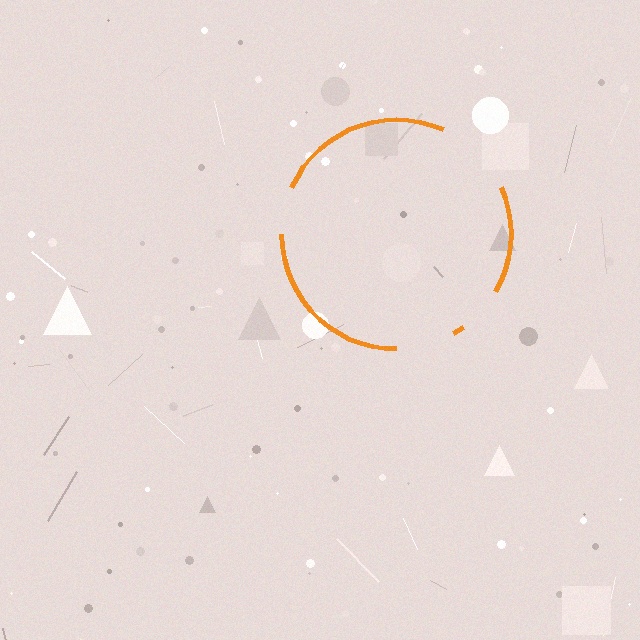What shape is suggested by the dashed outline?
The dashed outline suggests a circle.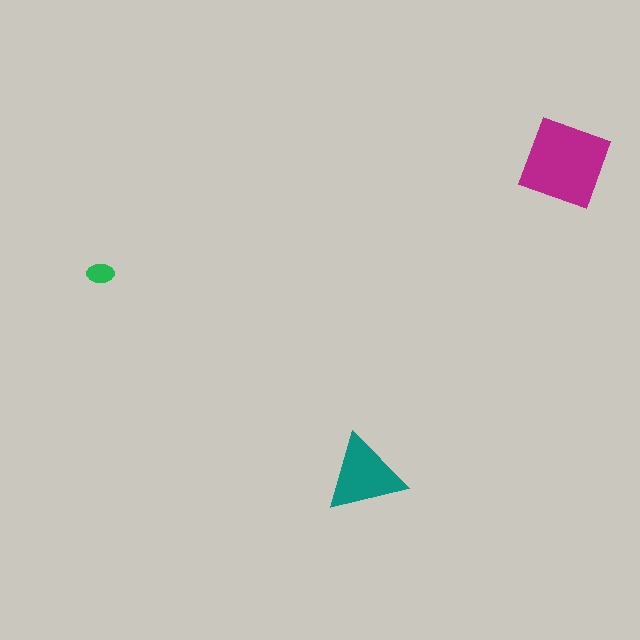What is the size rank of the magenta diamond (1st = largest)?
1st.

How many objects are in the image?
There are 3 objects in the image.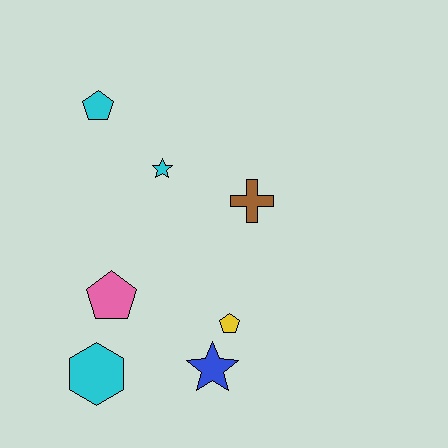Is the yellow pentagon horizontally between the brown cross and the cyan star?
Yes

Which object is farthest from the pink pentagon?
The cyan pentagon is farthest from the pink pentagon.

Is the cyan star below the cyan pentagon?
Yes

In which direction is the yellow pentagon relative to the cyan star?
The yellow pentagon is below the cyan star.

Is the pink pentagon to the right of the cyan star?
No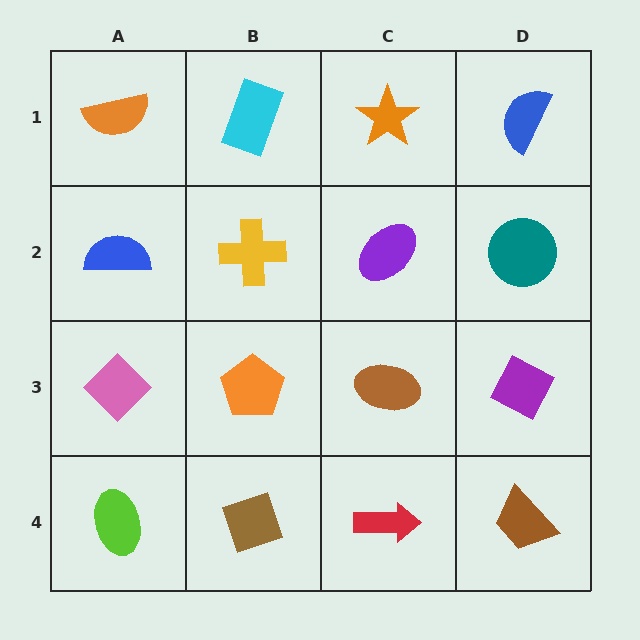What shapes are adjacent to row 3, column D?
A teal circle (row 2, column D), a brown trapezoid (row 4, column D), a brown ellipse (row 3, column C).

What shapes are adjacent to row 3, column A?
A blue semicircle (row 2, column A), a lime ellipse (row 4, column A), an orange pentagon (row 3, column B).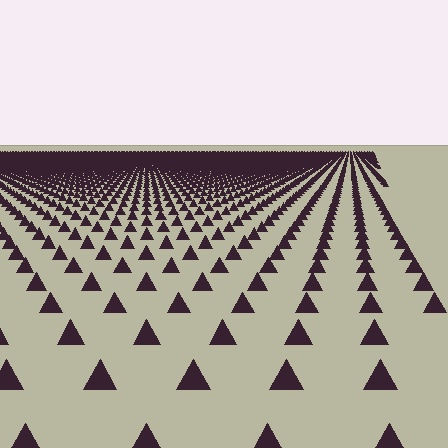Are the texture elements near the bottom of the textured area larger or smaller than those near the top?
Larger. Near the bottom, elements are closer to the viewer and appear at a bigger on-screen size.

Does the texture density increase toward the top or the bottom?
Density increases toward the top.